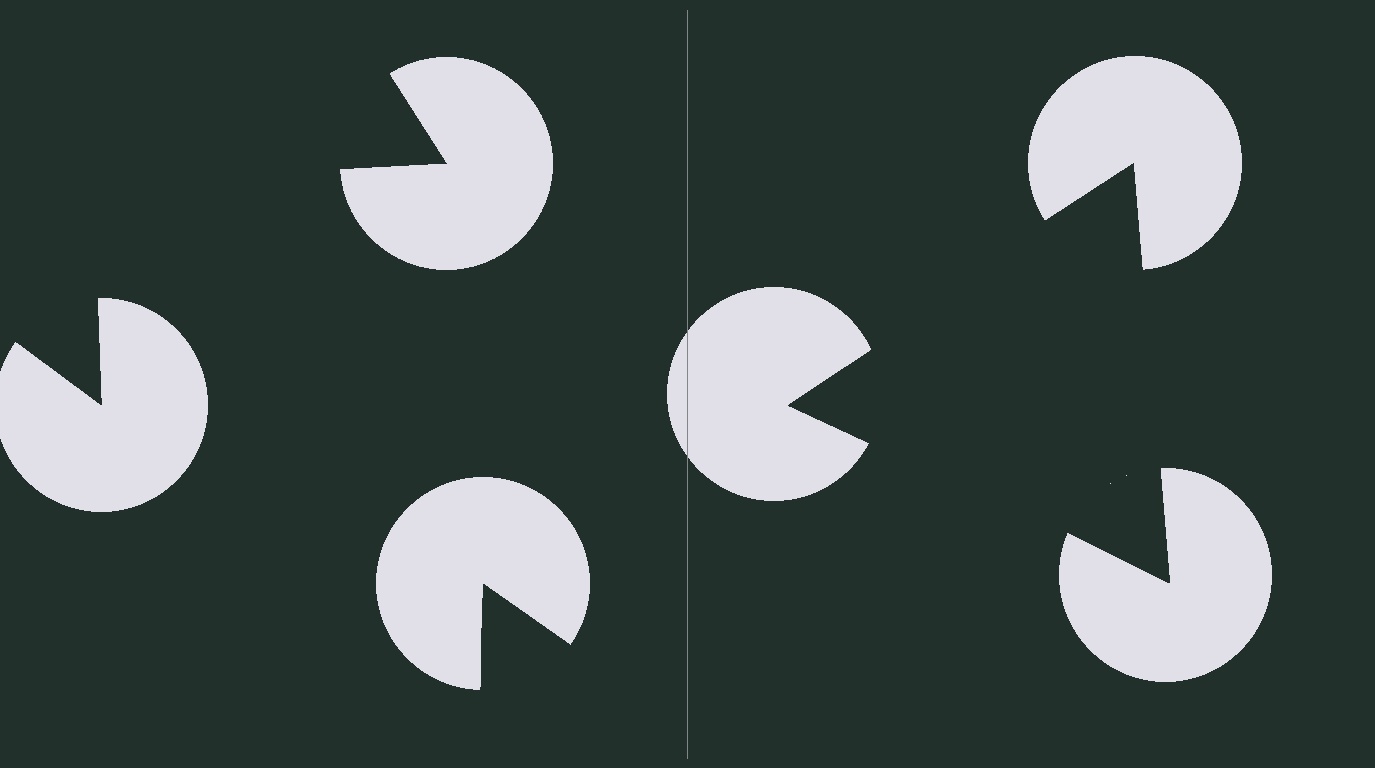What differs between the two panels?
The pac-man discs are positioned identically on both sides; only the wedge orientations differ. On the right they align to a triangle; on the left they are misaligned.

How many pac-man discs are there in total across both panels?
6 — 3 on each side.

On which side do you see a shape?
An illusory triangle appears on the right side. On the left side the wedge cuts are rotated, so no coherent shape forms.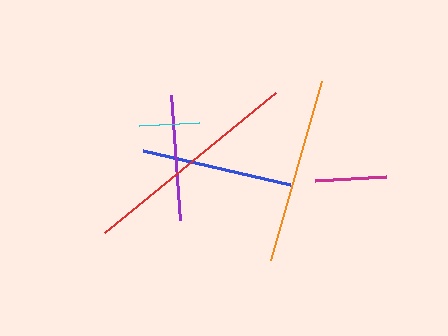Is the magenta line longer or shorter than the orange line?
The orange line is longer than the magenta line.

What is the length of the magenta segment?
The magenta segment is approximately 71 pixels long.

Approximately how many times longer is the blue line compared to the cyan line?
The blue line is approximately 2.5 times the length of the cyan line.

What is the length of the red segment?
The red segment is approximately 220 pixels long.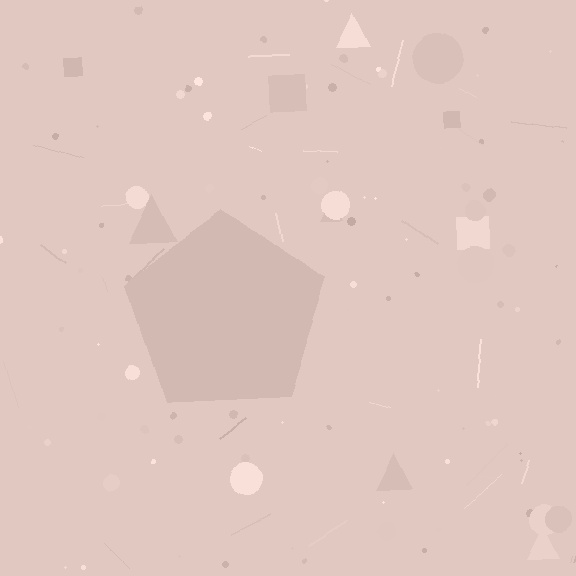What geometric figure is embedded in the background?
A pentagon is embedded in the background.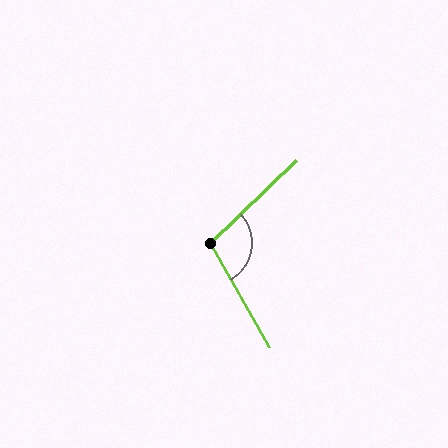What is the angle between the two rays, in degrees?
Approximately 104 degrees.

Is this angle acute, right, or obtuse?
It is obtuse.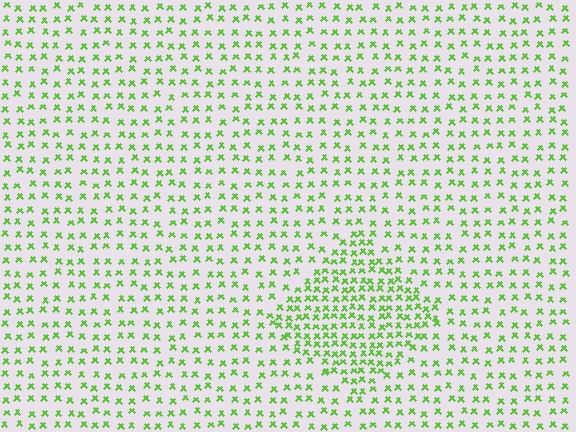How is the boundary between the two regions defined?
The boundary is defined by a change in element density (approximately 1.9x ratio). All elements are the same color, size, and shape.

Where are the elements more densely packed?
The elements are more densely packed inside the diamond boundary.